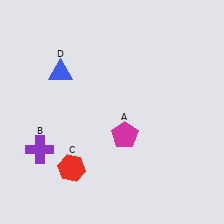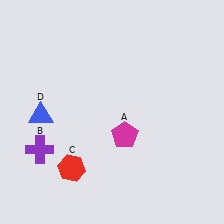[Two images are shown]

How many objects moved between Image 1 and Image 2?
1 object moved between the two images.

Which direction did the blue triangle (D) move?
The blue triangle (D) moved down.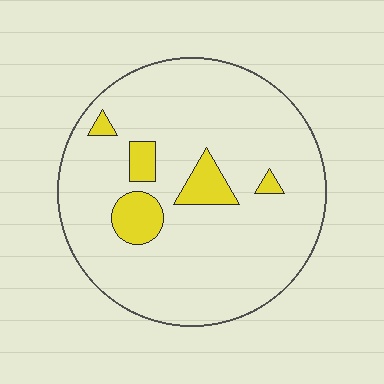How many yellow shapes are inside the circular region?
5.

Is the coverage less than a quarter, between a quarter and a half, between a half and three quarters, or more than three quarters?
Less than a quarter.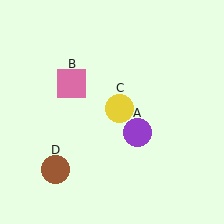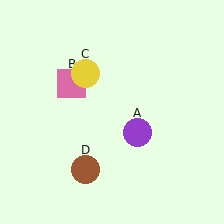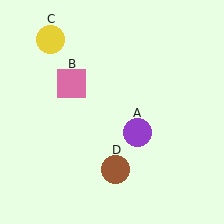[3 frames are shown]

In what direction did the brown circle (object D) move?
The brown circle (object D) moved right.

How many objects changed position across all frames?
2 objects changed position: yellow circle (object C), brown circle (object D).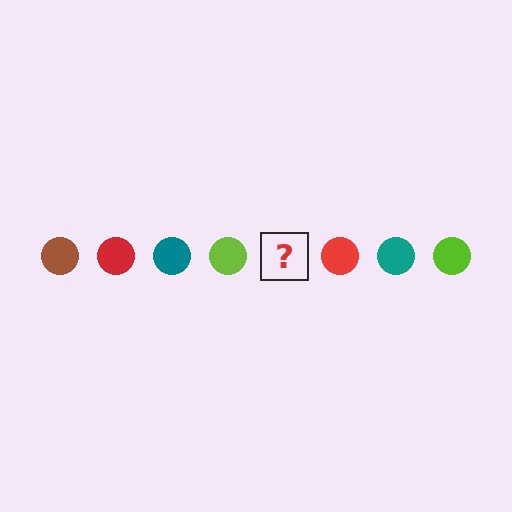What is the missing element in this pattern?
The missing element is a brown circle.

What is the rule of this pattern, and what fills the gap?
The rule is that the pattern cycles through brown, red, teal, lime circles. The gap should be filled with a brown circle.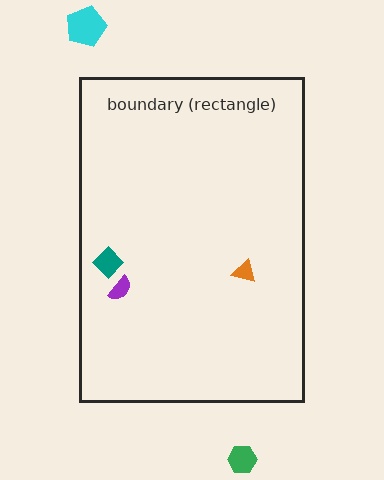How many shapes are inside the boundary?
3 inside, 2 outside.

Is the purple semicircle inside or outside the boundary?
Inside.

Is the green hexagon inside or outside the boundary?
Outside.